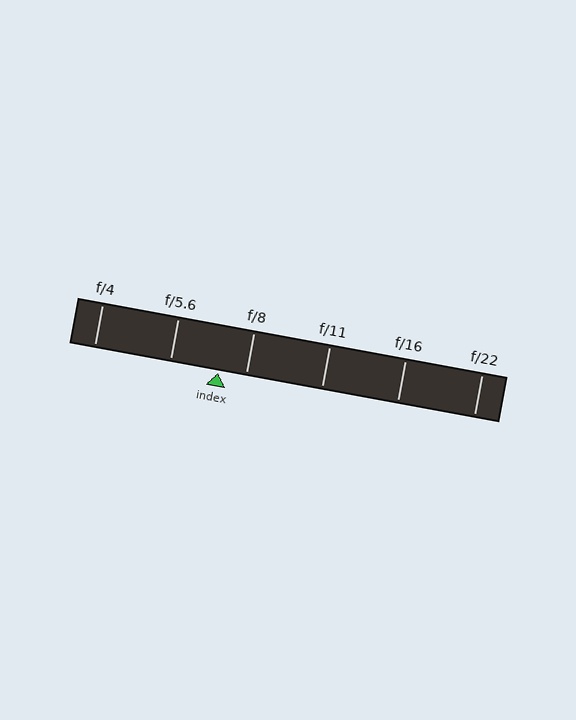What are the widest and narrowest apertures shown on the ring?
The widest aperture shown is f/4 and the narrowest is f/22.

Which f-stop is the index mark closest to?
The index mark is closest to f/8.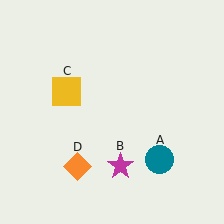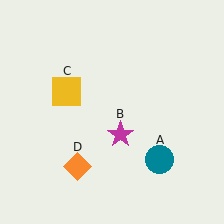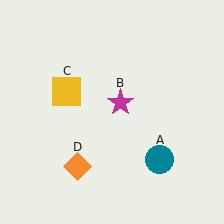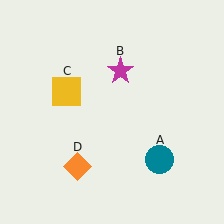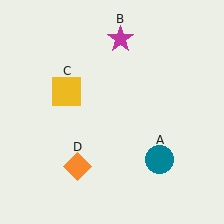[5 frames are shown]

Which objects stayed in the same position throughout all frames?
Teal circle (object A) and yellow square (object C) and orange diamond (object D) remained stationary.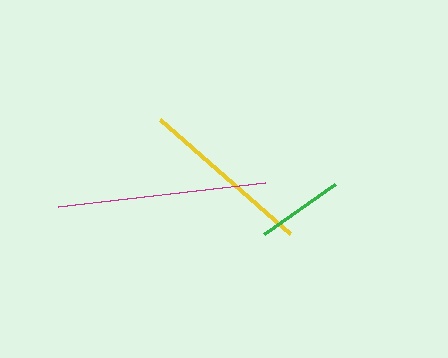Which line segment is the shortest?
The green line is the shortest at approximately 87 pixels.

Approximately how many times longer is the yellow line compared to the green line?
The yellow line is approximately 2.0 times the length of the green line.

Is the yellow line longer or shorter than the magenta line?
The magenta line is longer than the yellow line.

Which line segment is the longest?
The magenta line is the longest at approximately 208 pixels.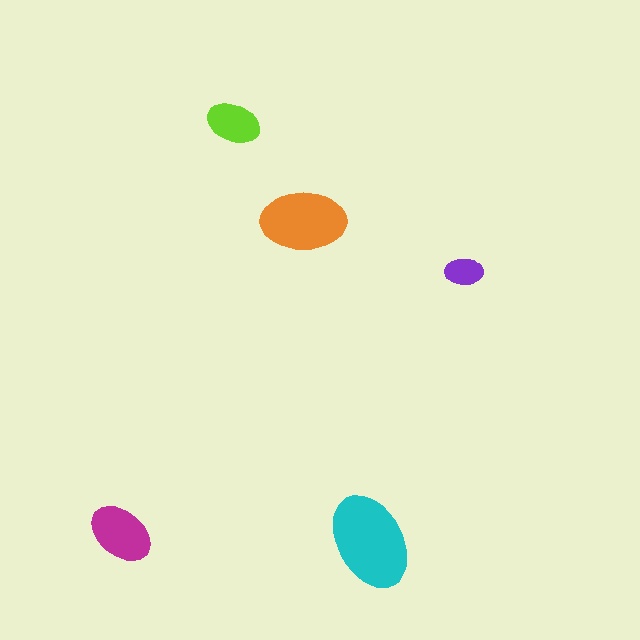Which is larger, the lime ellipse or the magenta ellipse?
The magenta one.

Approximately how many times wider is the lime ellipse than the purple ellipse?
About 1.5 times wider.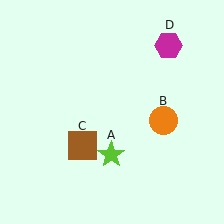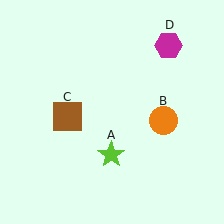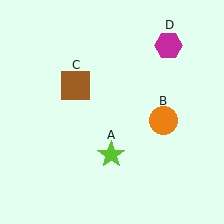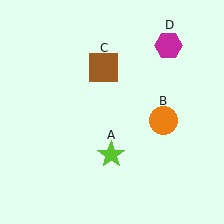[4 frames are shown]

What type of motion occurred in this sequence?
The brown square (object C) rotated clockwise around the center of the scene.